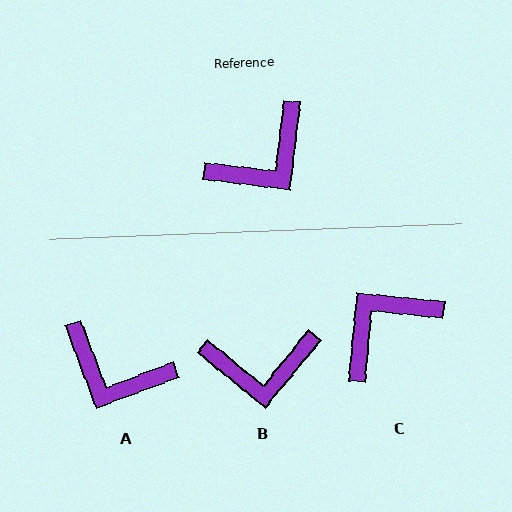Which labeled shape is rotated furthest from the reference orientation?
C, about 179 degrees away.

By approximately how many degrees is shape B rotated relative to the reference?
Approximately 33 degrees clockwise.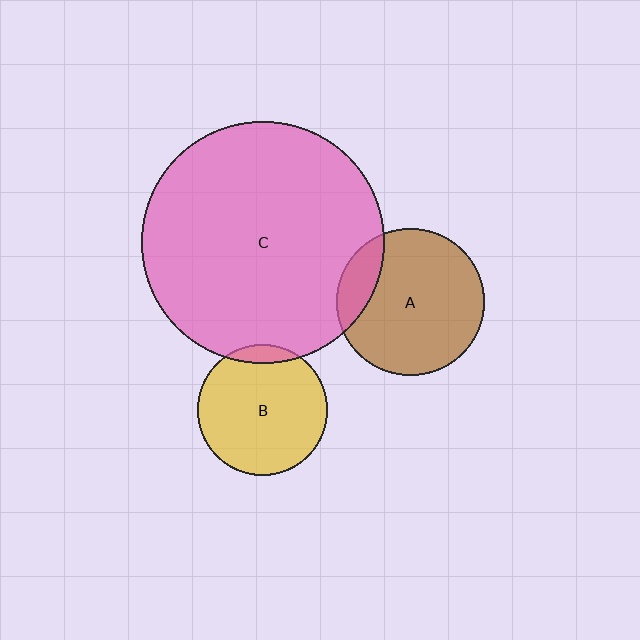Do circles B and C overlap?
Yes.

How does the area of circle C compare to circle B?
Approximately 3.5 times.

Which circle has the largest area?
Circle C (pink).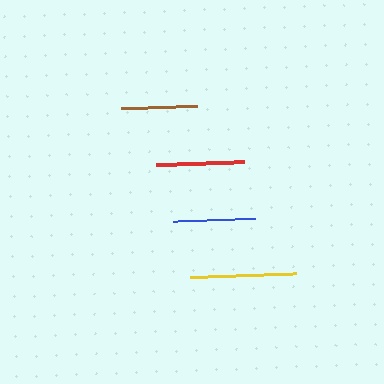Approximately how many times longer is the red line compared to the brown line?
The red line is approximately 1.2 times the length of the brown line.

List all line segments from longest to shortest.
From longest to shortest: yellow, red, blue, brown.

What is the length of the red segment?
The red segment is approximately 89 pixels long.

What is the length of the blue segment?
The blue segment is approximately 82 pixels long.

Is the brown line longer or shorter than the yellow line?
The yellow line is longer than the brown line.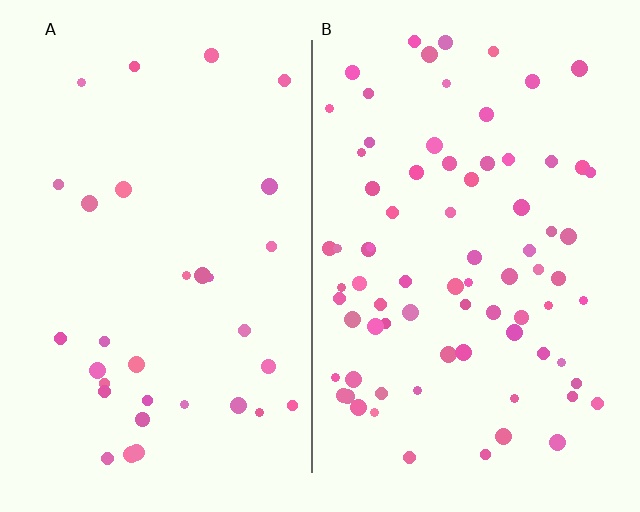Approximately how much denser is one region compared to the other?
Approximately 2.4× — region B over region A.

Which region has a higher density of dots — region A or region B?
B (the right).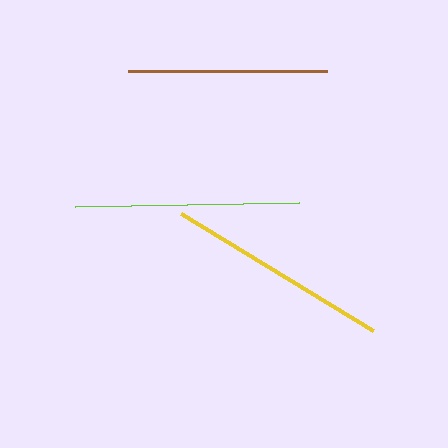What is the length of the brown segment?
The brown segment is approximately 199 pixels long.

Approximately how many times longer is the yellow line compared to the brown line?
The yellow line is approximately 1.1 times the length of the brown line.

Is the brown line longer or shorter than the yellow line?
The yellow line is longer than the brown line.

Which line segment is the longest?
The yellow line is the longest at approximately 225 pixels.